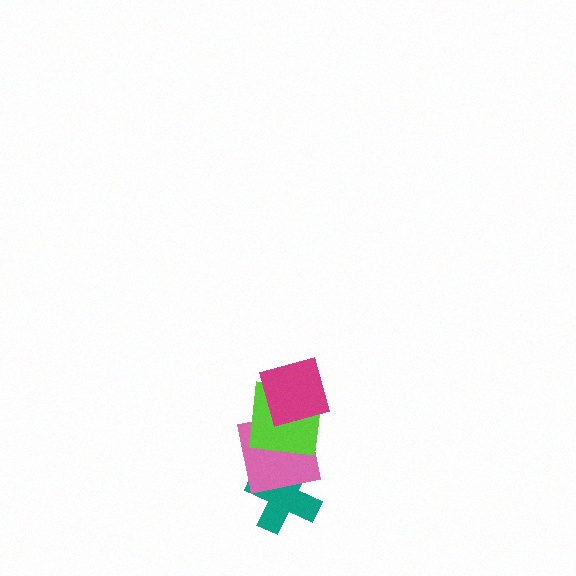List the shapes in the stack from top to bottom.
From top to bottom: the magenta square, the lime square, the pink square, the teal cross.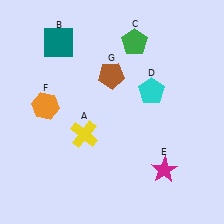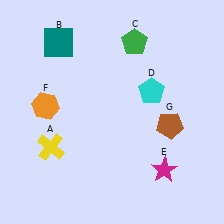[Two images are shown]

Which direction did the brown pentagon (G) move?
The brown pentagon (G) moved right.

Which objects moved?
The objects that moved are: the yellow cross (A), the brown pentagon (G).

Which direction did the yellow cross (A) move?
The yellow cross (A) moved left.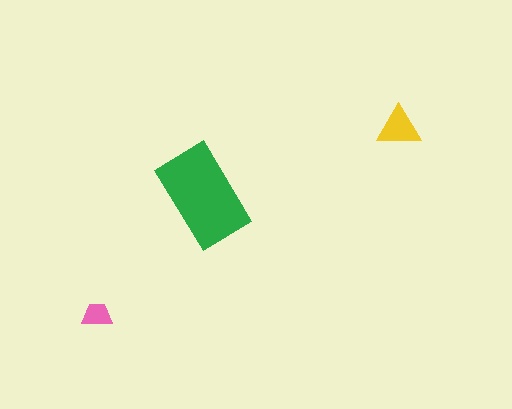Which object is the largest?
The green rectangle.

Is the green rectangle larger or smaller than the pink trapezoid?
Larger.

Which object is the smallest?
The pink trapezoid.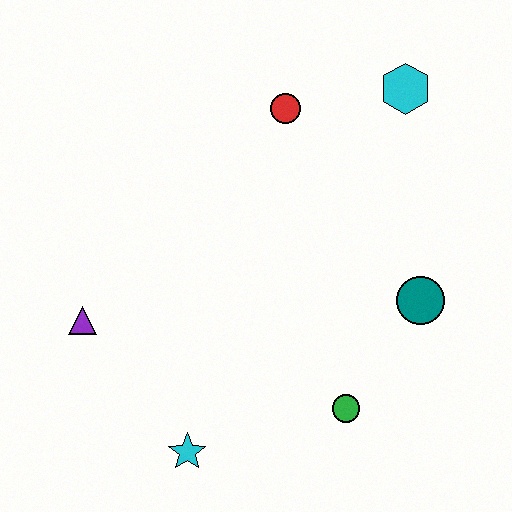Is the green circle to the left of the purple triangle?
No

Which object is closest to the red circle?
The cyan hexagon is closest to the red circle.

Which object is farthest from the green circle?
The cyan hexagon is farthest from the green circle.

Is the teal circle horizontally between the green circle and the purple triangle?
No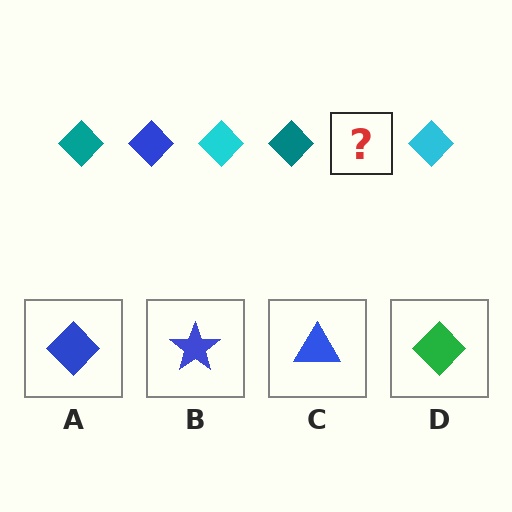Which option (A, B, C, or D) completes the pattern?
A.